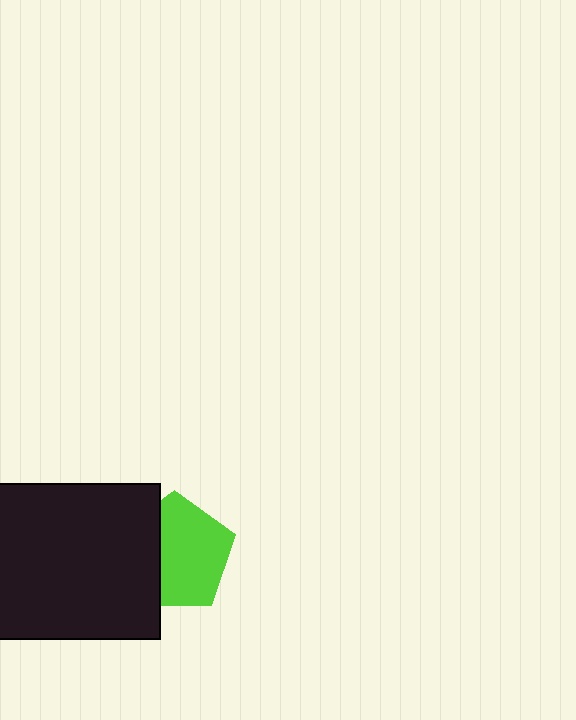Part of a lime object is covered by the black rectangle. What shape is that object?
It is a pentagon.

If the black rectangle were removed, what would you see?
You would see the complete lime pentagon.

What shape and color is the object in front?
The object in front is a black rectangle.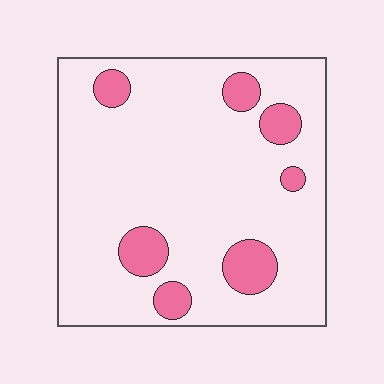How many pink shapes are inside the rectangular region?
7.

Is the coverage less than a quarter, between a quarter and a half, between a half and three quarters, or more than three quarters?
Less than a quarter.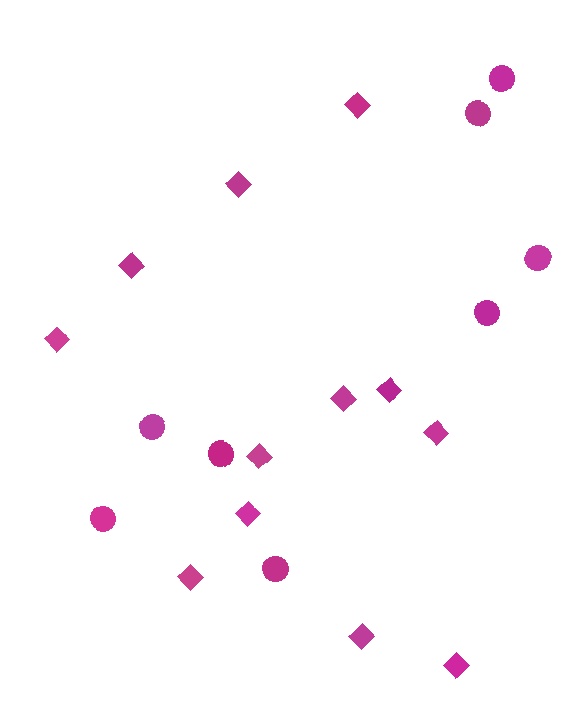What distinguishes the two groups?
There are 2 groups: one group of diamonds (12) and one group of circles (8).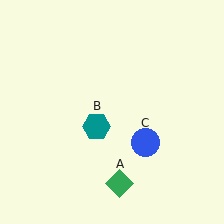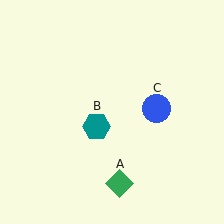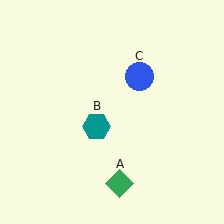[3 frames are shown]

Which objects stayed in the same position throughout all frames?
Green diamond (object A) and teal hexagon (object B) remained stationary.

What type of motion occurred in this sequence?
The blue circle (object C) rotated counterclockwise around the center of the scene.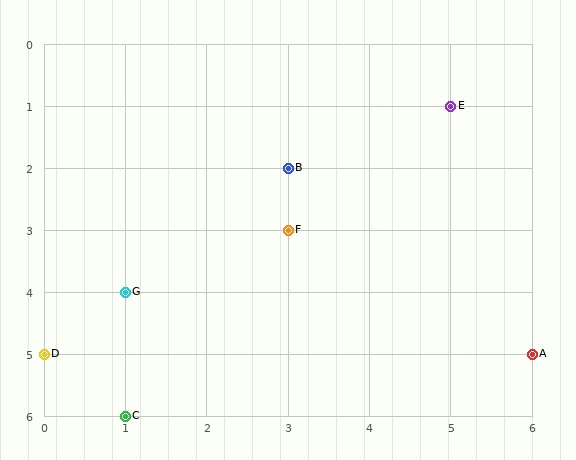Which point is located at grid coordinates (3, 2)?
Point B is at (3, 2).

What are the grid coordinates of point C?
Point C is at grid coordinates (1, 6).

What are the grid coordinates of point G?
Point G is at grid coordinates (1, 4).